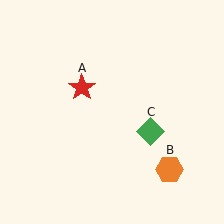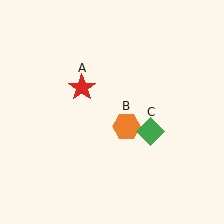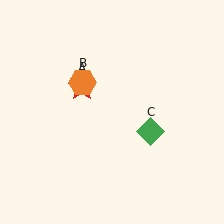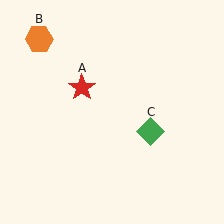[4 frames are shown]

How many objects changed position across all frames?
1 object changed position: orange hexagon (object B).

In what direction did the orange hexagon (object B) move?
The orange hexagon (object B) moved up and to the left.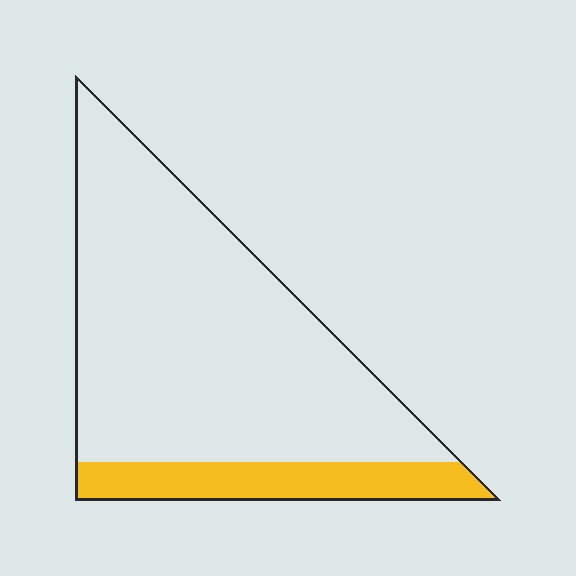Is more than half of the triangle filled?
No.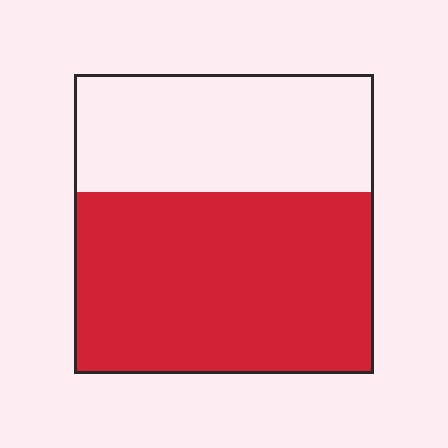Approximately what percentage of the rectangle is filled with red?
Approximately 60%.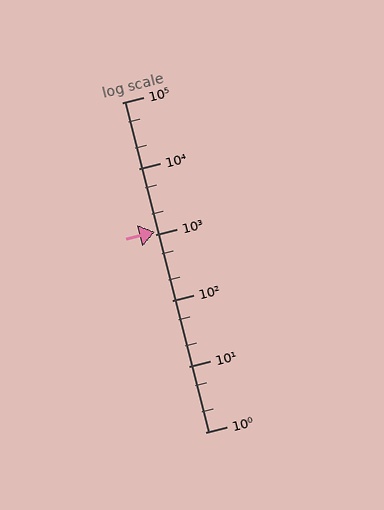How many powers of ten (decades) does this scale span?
The scale spans 5 decades, from 1 to 100000.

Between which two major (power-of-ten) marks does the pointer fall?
The pointer is between 1000 and 10000.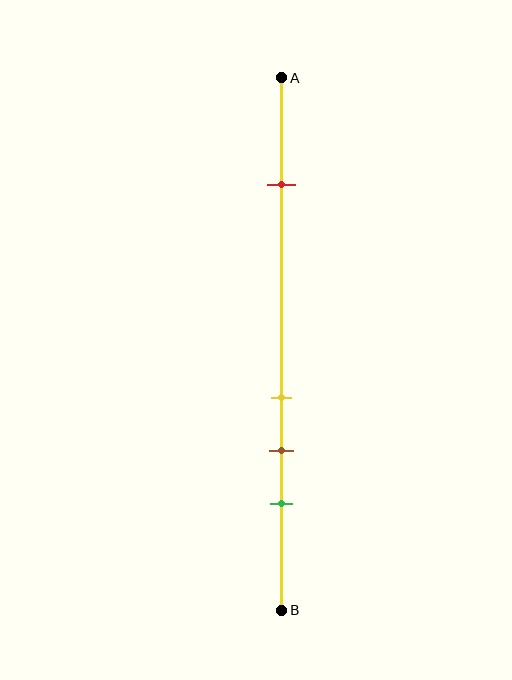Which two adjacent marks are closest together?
The yellow and brown marks are the closest adjacent pair.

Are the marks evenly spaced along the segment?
No, the marks are not evenly spaced.